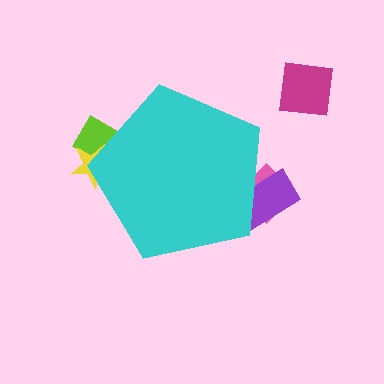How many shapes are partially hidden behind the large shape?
4 shapes are partially hidden.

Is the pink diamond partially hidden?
Yes, the pink diamond is partially hidden behind the cyan pentagon.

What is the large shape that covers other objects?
A cyan pentagon.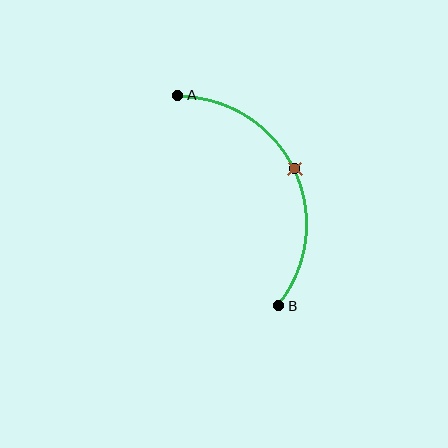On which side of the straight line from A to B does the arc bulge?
The arc bulges to the right of the straight line connecting A and B.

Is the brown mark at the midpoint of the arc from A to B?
Yes. The brown mark lies on the arc at equal arc-length from both A and B — it is the arc midpoint.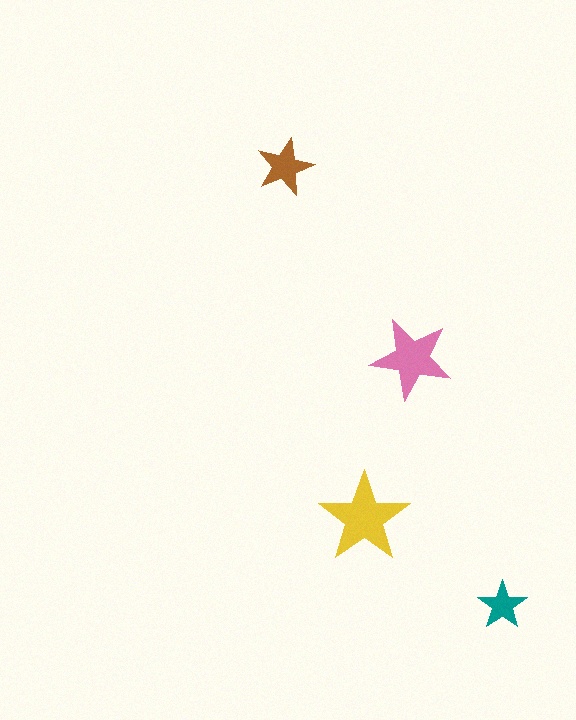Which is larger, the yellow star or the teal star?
The yellow one.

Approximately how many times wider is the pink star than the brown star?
About 1.5 times wider.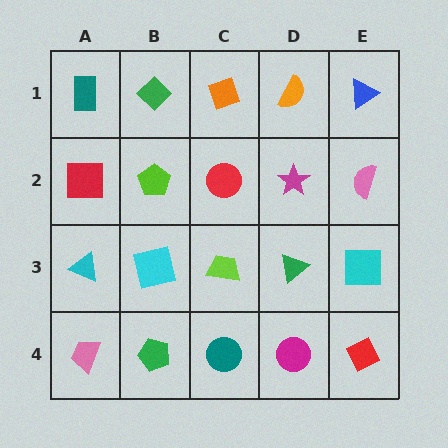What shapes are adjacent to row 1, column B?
A lime pentagon (row 2, column B), a teal rectangle (row 1, column A), an orange diamond (row 1, column C).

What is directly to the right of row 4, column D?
A red diamond.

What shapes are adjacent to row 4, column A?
A cyan triangle (row 3, column A), a green pentagon (row 4, column B).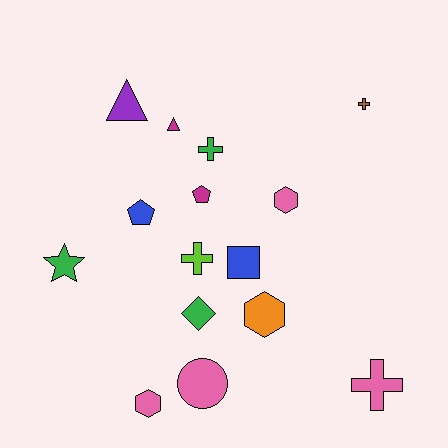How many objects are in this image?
There are 15 objects.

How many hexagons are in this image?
There are 3 hexagons.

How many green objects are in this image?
There are 3 green objects.